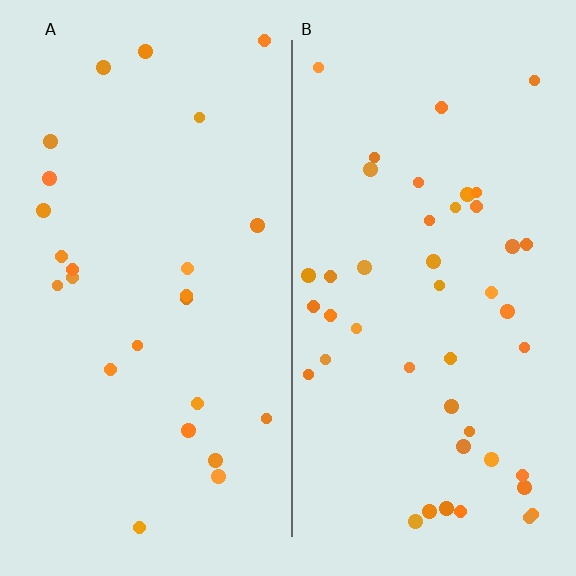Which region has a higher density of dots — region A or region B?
B (the right).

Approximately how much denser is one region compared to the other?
Approximately 1.8× — region B over region A.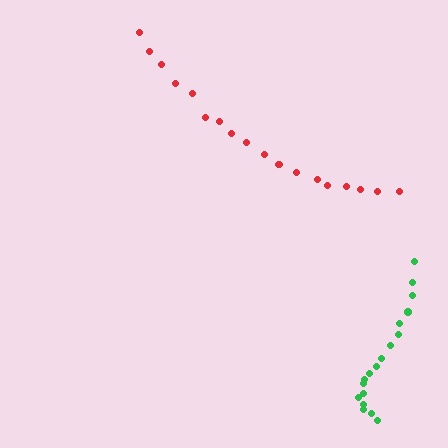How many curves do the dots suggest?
There are 2 distinct paths.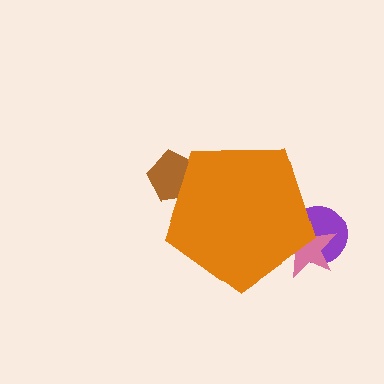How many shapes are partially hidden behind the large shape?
3 shapes are partially hidden.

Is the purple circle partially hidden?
Yes, the purple circle is partially hidden behind the orange pentagon.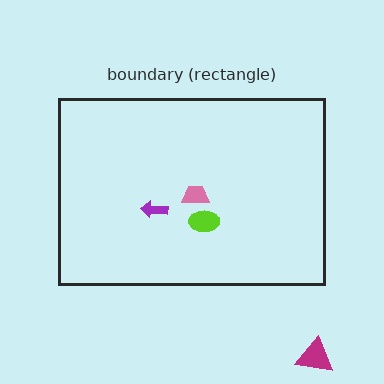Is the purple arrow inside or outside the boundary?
Inside.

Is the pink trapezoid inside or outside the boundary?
Inside.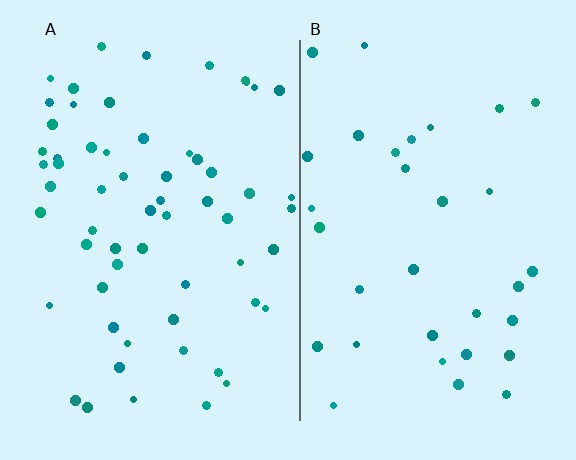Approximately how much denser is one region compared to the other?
Approximately 1.9× — region A over region B.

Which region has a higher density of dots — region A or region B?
A (the left).